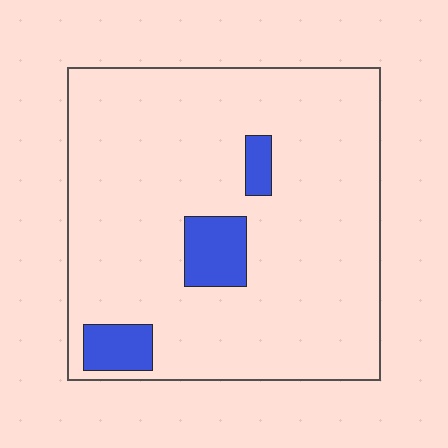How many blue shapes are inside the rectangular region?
3.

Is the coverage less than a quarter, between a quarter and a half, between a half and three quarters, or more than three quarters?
Less than a quarter.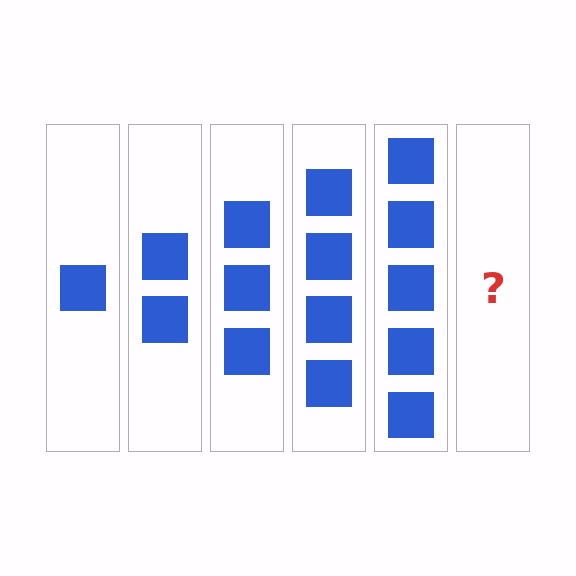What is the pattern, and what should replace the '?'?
The pattern is that each step adds one more square. The '?' should be 6 squares.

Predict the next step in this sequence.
The next step is 6 squares.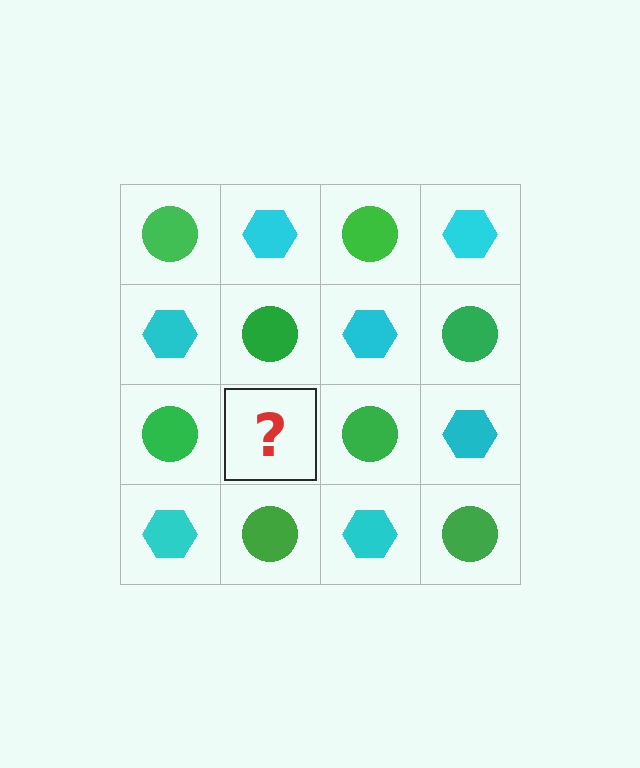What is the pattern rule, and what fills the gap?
The rule is that it alternates green circle and cyan hexagon in a checkerboard pattern. The gap should be filled with a cyan hexagon.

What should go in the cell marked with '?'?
The missing cell should contain a cyan hexagon.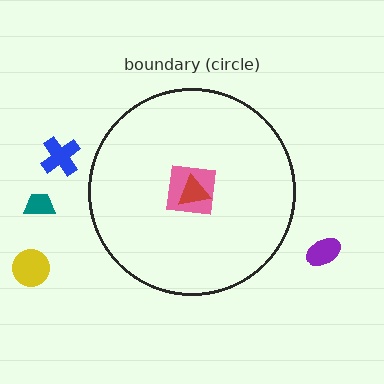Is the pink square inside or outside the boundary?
Inside.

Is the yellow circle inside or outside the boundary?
Outside.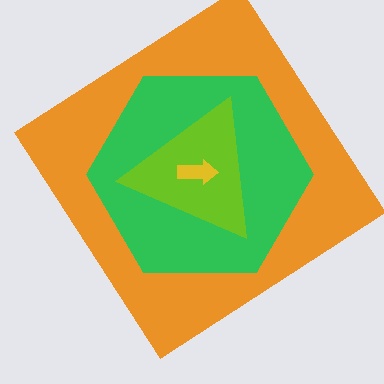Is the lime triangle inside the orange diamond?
Yes.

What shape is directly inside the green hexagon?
The lime triangle.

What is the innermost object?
The yellow arrow.